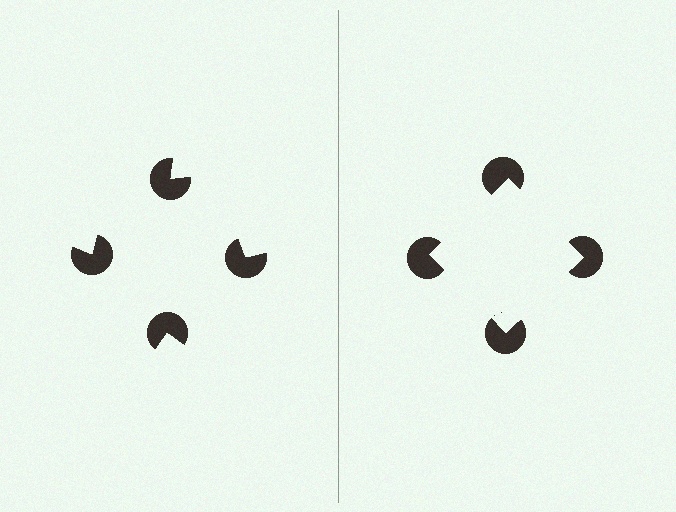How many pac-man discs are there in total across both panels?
8 — 4 on each side.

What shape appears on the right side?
An illusory square.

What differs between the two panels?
The pac-man discs are positioned identically on both sides; only the wedge orientations differ. On the right they align to a square; on the left they are misaligned.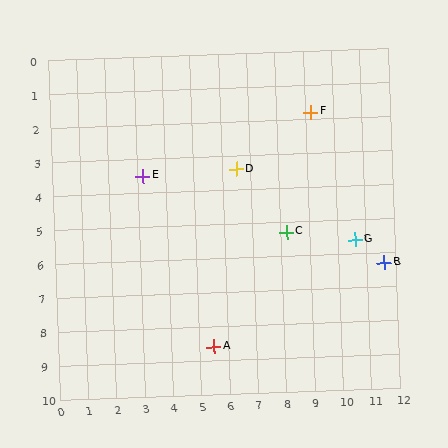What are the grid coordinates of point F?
Point F is at approximately (9.2, 1.8).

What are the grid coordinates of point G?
Point G is at approximately (10.6, 5.6).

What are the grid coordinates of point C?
Point C is at approximately (8.2, 5.3).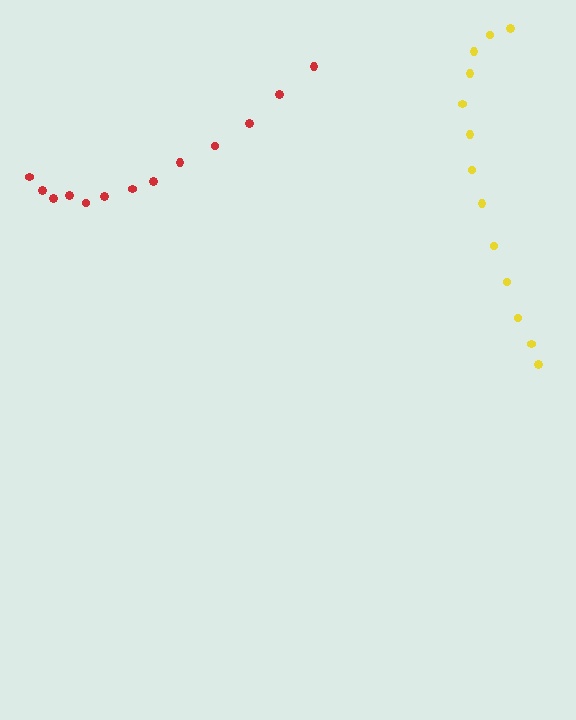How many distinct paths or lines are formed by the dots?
There are 2 distinct paths.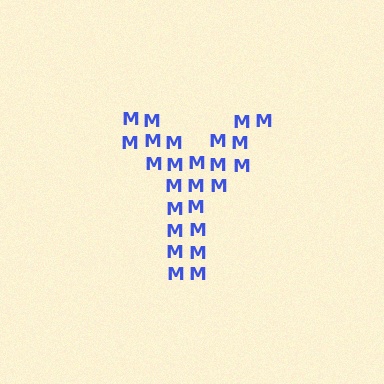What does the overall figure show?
The overall figure shows the letter Y.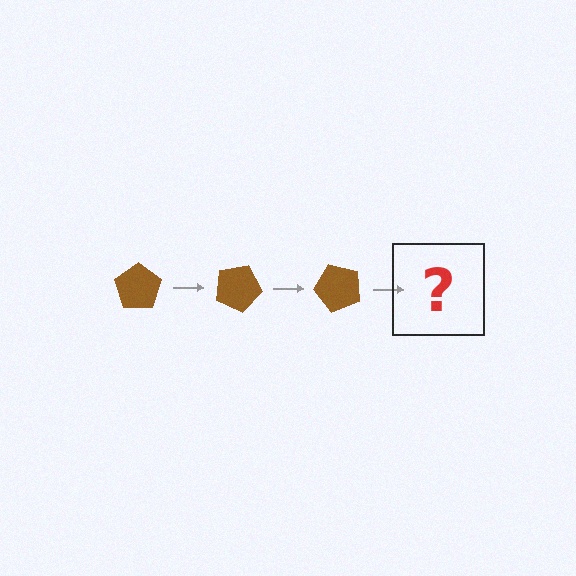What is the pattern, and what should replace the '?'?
The pattern is that the pentagon rotates 25 degrees each step. The '?' should be a brown pentagon rotated 75 degrees.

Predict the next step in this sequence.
The next step is a brown pentagon rotated 75 degrees.